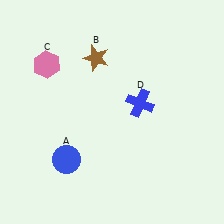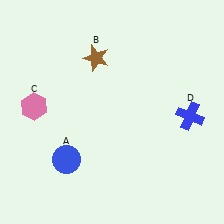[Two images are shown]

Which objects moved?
The objects that moved are: the pink hexagon (C), the blue cross (D).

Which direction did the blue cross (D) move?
The blue cross (D) moved right.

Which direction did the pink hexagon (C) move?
The pink hexagon (C) moved down.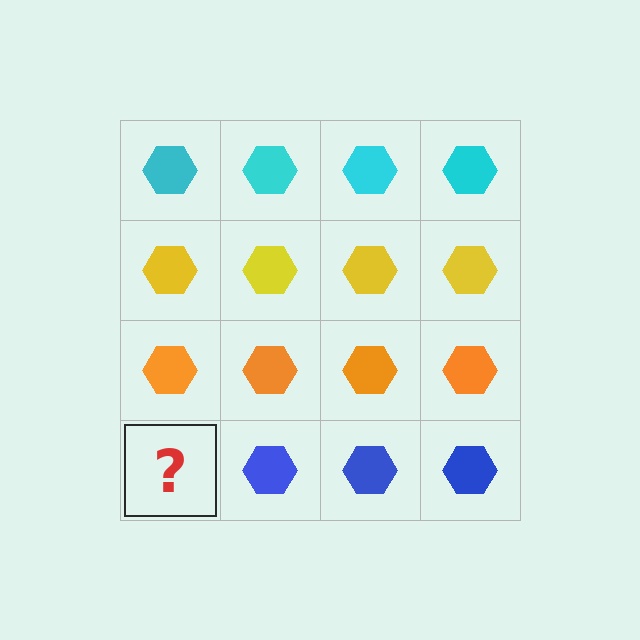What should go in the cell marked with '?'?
The missing cell should contain a blue hexagon.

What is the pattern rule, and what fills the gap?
The rule is that each row has a consistent color. The gap should be filled with a blue hexagon.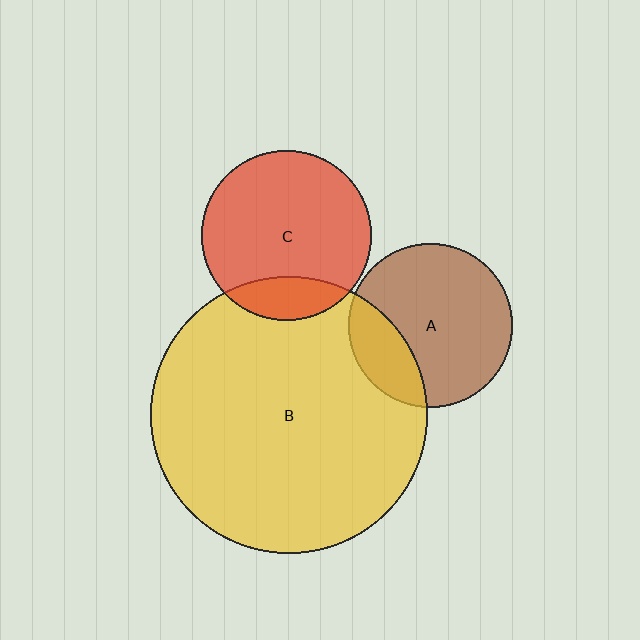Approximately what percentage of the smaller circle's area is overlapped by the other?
Approximately 15%.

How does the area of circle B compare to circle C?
Approximately 2.7 times.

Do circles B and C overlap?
Yes.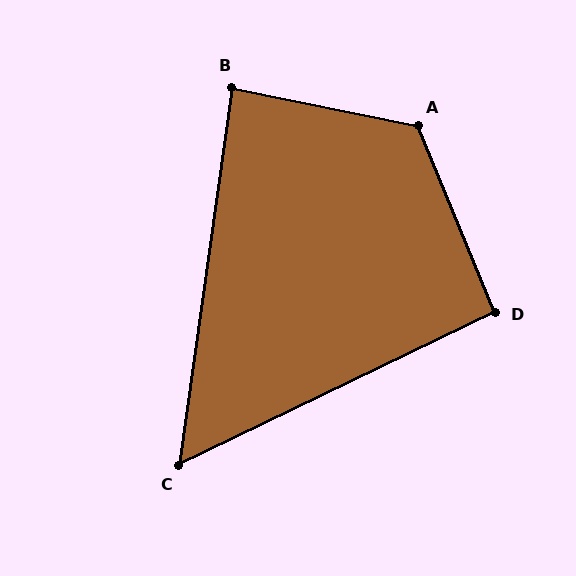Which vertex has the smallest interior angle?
C, at approximately 56 degrees.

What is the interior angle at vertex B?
Approximately 86 degrees (approximately right).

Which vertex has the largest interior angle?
A, at approximately 124 degrees.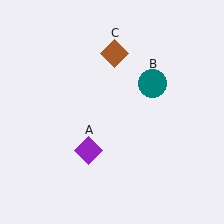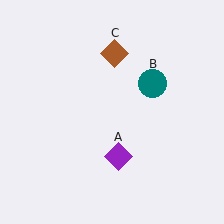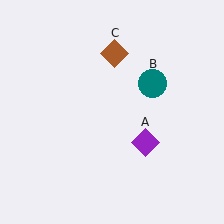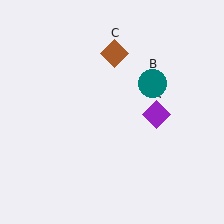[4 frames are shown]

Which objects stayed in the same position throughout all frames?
Teal circle (object B) and brown diamond (object C) remained stationary.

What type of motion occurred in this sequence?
The purple diamond (object A) rotated counterclockwise around the center of the scene.